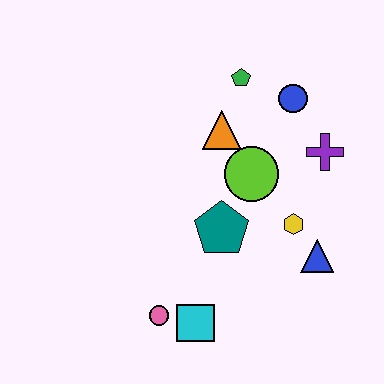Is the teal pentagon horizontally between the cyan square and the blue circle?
Yes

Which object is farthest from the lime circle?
The pink circle is farthest from the lime circle.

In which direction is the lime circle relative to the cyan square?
The lime circle is above the cyan square.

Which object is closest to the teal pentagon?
The lime circle is closest to the teal pentagon.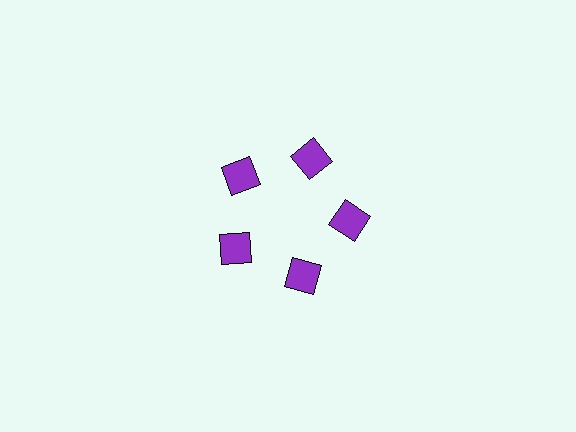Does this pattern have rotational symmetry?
Yes, this pattern has 5-fold rotational symmetry. It looks the same after rotating 72 degrees around the center.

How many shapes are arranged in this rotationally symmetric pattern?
There are 5 shapes, arranged in 5 groups of 1.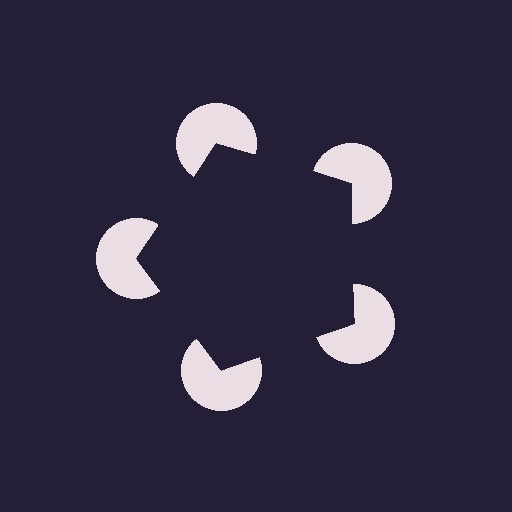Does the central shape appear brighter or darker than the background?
It typically appears slightly darker than the background, even though no actual brightness change is drawn.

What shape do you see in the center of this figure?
An illusory pentagon — its edges are inferred from the aligned wedge cuts in the pac-man discs, not physically drawn.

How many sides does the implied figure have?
5 sides.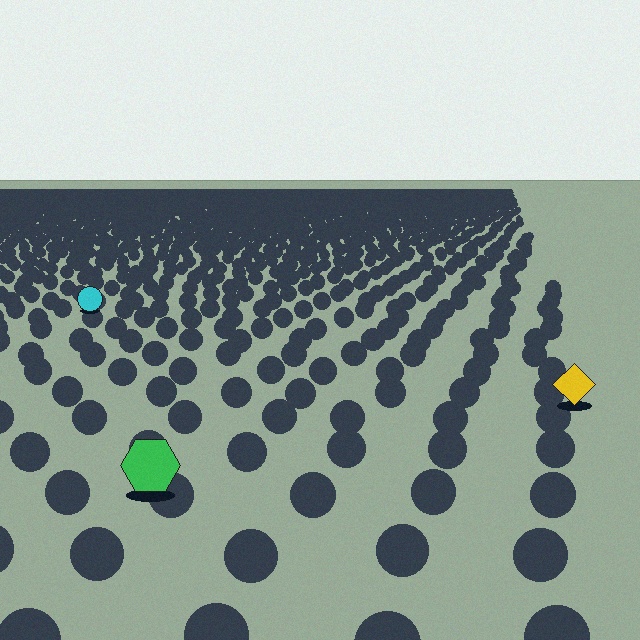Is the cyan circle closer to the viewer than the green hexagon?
No. The green hexagon is closer — you can tell from the texture gradient: the ground texture is coarser near it.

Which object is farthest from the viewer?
The cyan circle is farthest from the viewer. It appears smaller and the ground texture around it is denser.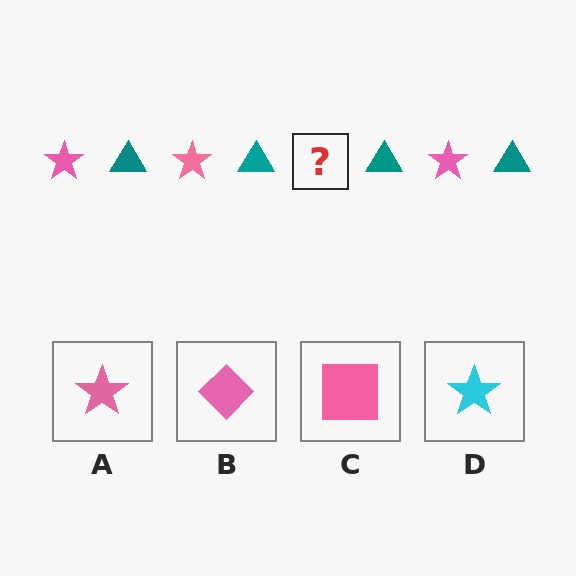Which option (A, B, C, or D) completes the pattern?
A.